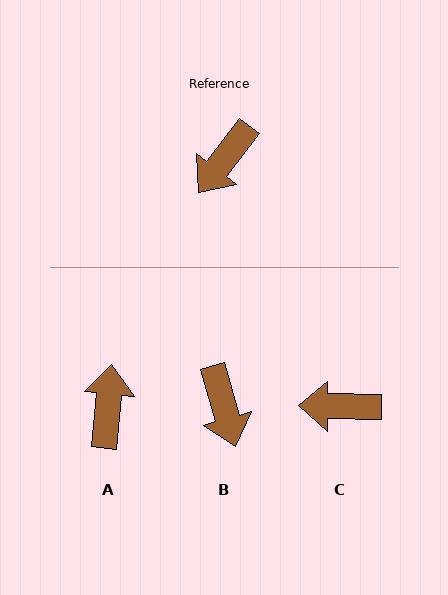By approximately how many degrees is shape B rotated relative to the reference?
Approximately 53 degrees counter-clockwise.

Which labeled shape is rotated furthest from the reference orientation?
A, about 148 degrees away.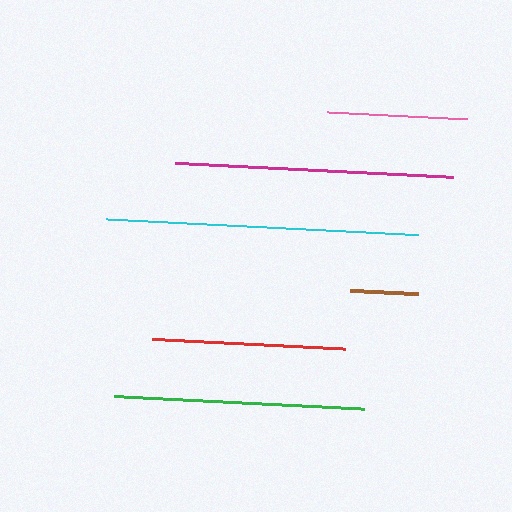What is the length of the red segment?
The red segment is approximately 195 pixels long.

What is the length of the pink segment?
The pink segment is approximately 140 pixels long.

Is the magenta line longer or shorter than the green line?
The magenta line is longer than the green line.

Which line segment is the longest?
The cyan line is the longest at approximately 313 pixels.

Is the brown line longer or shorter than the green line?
The green line is longer than the brown line.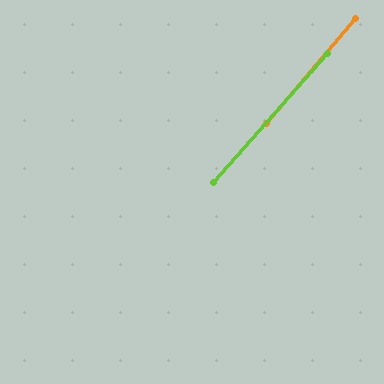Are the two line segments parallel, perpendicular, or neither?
Parallel — their directions differ by only 1.4°.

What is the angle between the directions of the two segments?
Approximately 1 degree.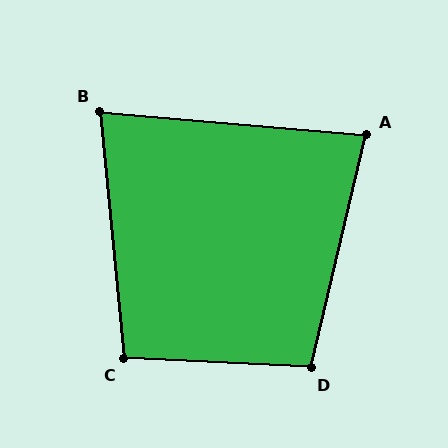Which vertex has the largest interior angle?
D, at approximately 100 degrees.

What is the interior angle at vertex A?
Approximately 82 degrees (acute).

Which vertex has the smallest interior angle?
B, at approximately 80 degrees.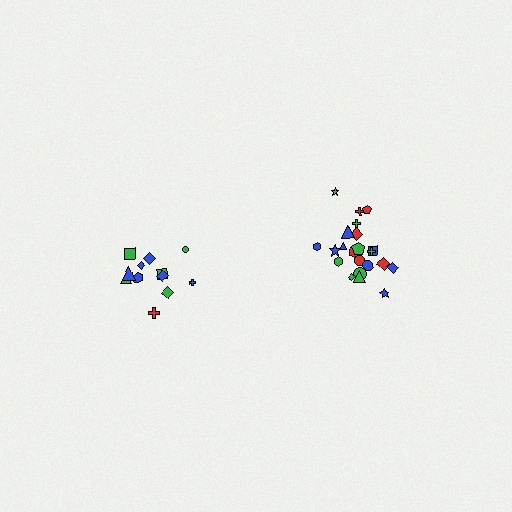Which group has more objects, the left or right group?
The right group.